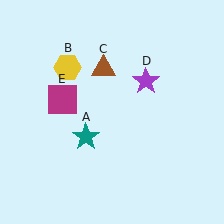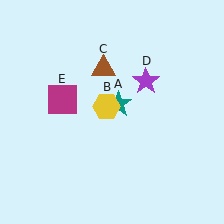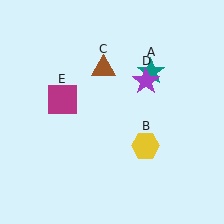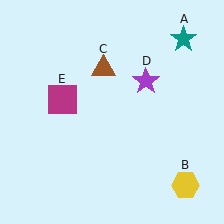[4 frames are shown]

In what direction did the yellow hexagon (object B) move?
The yellow hexagon (object B) moved down and to the right.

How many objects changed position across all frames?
2 objects changed position: teal star (object A), yellow hexagon (object B).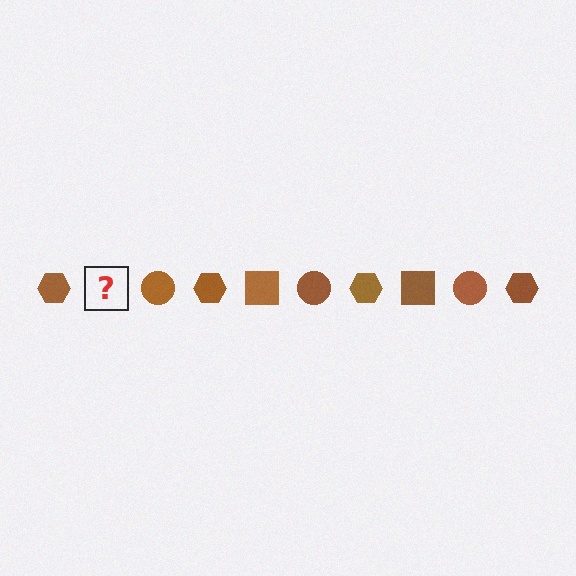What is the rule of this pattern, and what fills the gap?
The rule is that the pattern cycles through hexagon, square, circle shapes in brown. The gap should be filled with a brown square.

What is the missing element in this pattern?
The missing element is a brown square.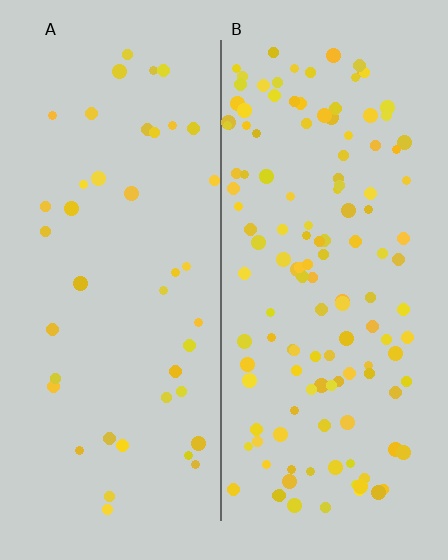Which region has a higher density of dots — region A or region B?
B (the right).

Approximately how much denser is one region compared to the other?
Approximately 3.2× — region B over region A.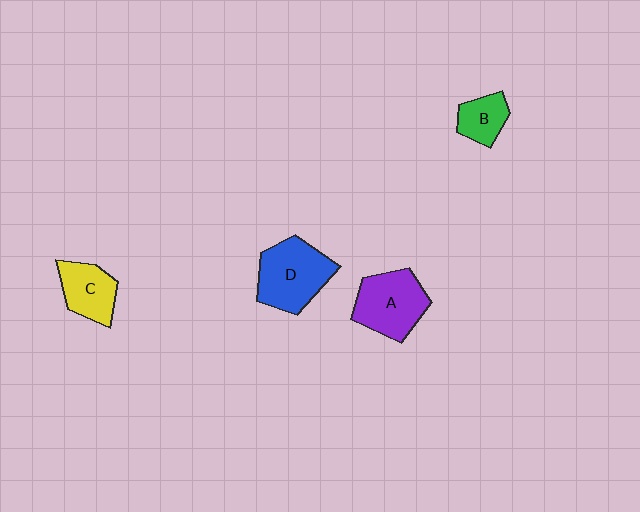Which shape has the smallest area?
Shape B (green).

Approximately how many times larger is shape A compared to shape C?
Approximately 1.4 times.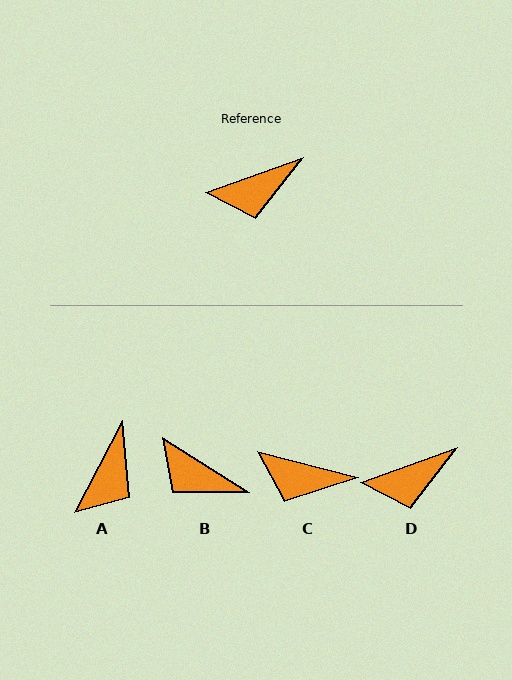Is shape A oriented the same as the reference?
No, it is off by about 43 degrees.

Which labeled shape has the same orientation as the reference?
D.